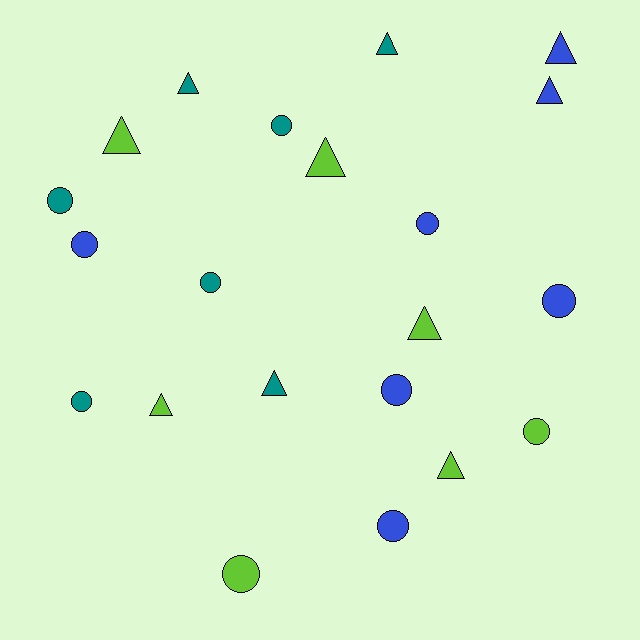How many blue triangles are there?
There are 2 blue triangles.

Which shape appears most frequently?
Circle, with 11 objects.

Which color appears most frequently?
Blue, with 7 objects.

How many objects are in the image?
There are 21 objects.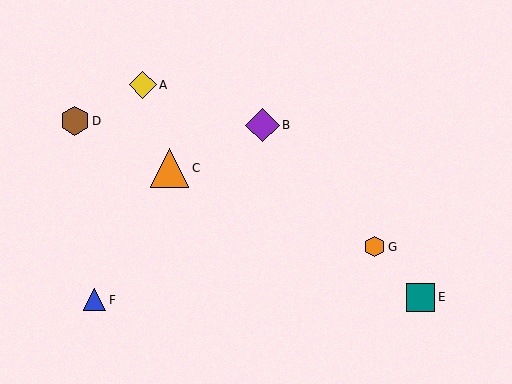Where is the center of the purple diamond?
The center of the purple diamond is at (263, 125).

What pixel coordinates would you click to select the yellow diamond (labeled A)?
Click at (143, 85) to select the yellow diamond A.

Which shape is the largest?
The orange triangle (labeled C) is the largest.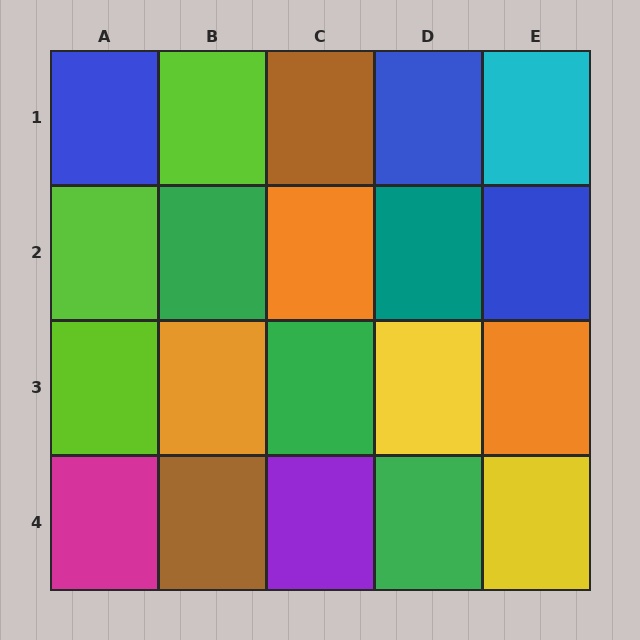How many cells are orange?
3 cells are orange.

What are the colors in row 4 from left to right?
Magenta, brown, purple, green, yellow.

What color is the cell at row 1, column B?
Lime.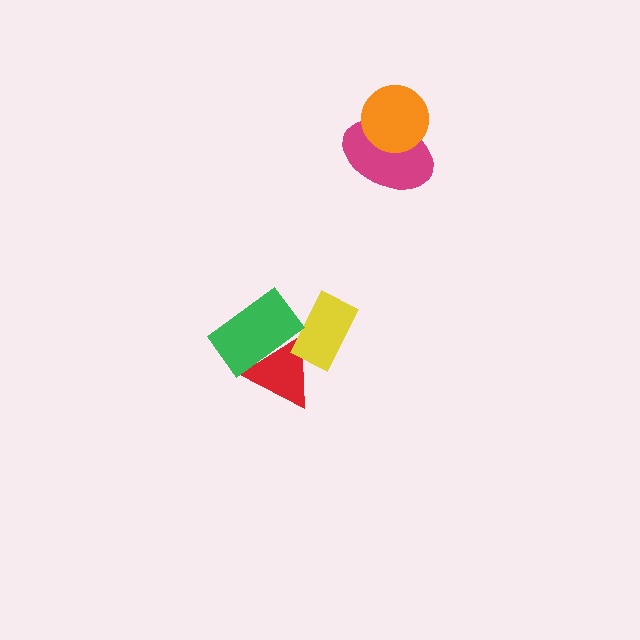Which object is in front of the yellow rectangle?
The green rectangle is in front of the yellow rectangle.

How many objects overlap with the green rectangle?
2 objects overlap with the green rectangle.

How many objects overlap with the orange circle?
1 object overlaps with the orange circle.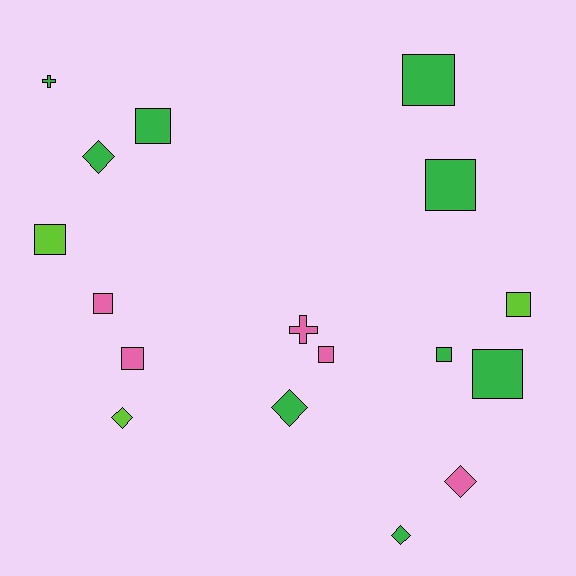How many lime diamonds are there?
There is 1 lime diamond.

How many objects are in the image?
There are 17 objects.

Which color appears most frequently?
Green, with 9 objects.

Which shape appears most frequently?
Square, with 10 objects.